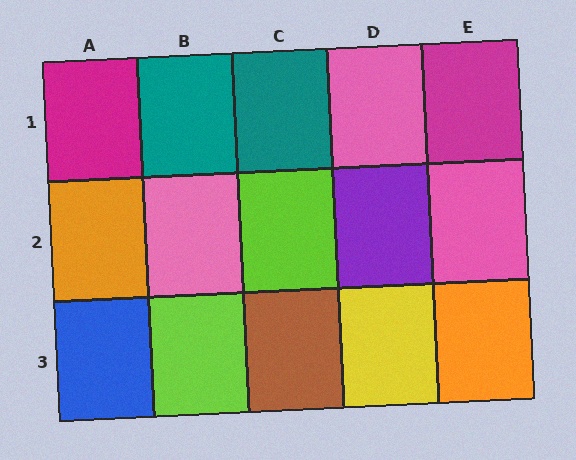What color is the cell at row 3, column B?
Lime.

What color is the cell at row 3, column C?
Brown.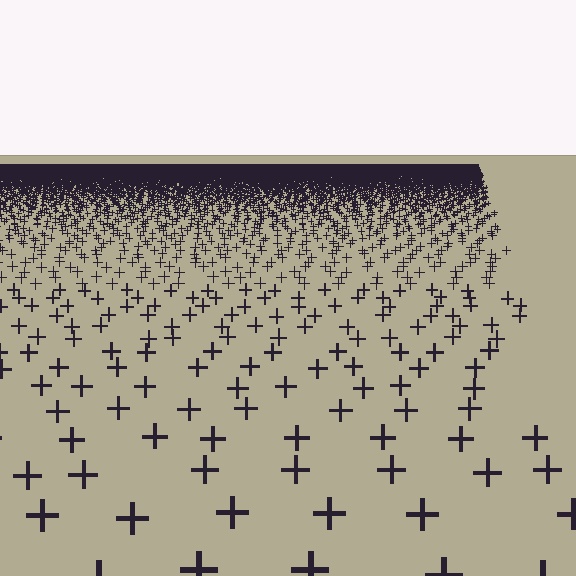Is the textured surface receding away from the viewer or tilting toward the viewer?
The surface is receding away from the viewer. Texture elements get smaller and denser toward the top.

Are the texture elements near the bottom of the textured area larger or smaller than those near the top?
Larger. Near the bottom, elements are closer to the viewer and appear at a bigger on-screen size.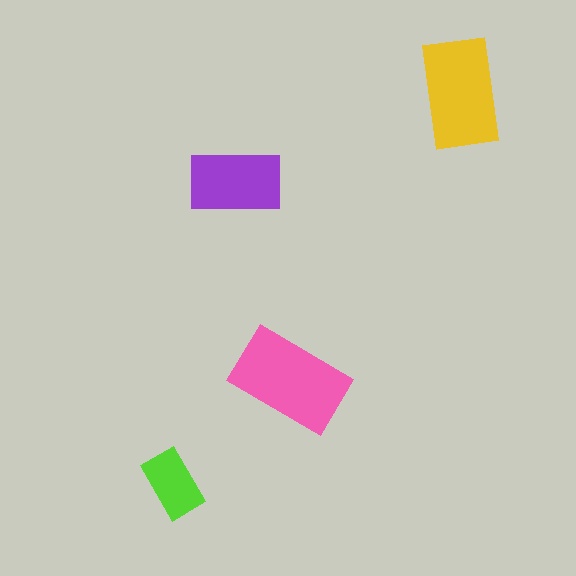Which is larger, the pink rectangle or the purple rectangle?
The pink one.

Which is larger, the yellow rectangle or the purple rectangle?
The yellow one.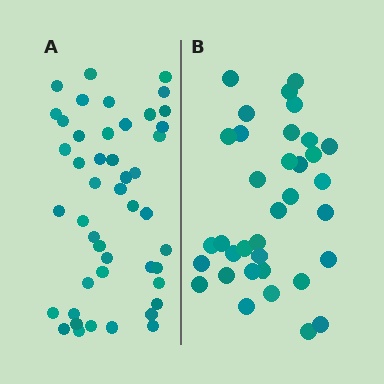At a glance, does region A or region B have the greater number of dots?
Region A (the left region) has more dots.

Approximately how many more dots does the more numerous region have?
Region A has roughly 12 or so more dots than region B.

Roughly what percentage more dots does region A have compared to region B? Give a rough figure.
About 30% more.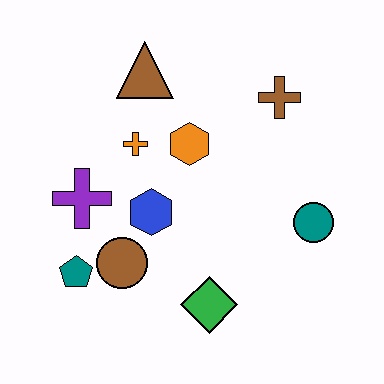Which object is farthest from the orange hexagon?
The teal pentagon is farthest from the orange hexagon.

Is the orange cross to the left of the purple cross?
No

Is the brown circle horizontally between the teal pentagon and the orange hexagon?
Yes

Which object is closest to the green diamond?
The brown circle is closest to the green diamond.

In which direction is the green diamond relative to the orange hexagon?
The green diamond is below the orange hexagon.